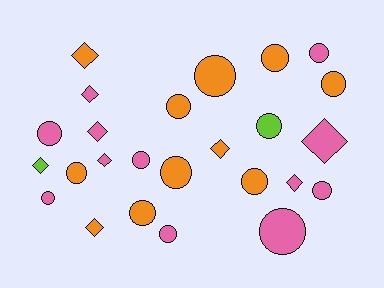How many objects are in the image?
There are 25 objects.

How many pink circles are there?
There are 7 pink circles.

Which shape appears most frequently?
Circle, with 16 objects.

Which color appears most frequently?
Pink, with 12 objects.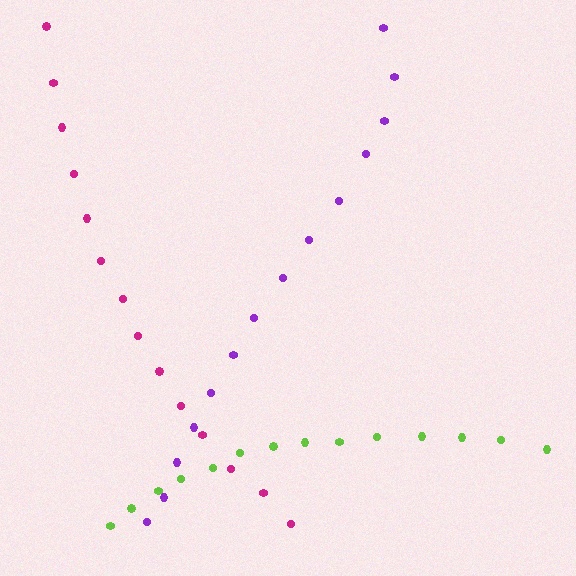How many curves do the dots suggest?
There are 3 distinct paths.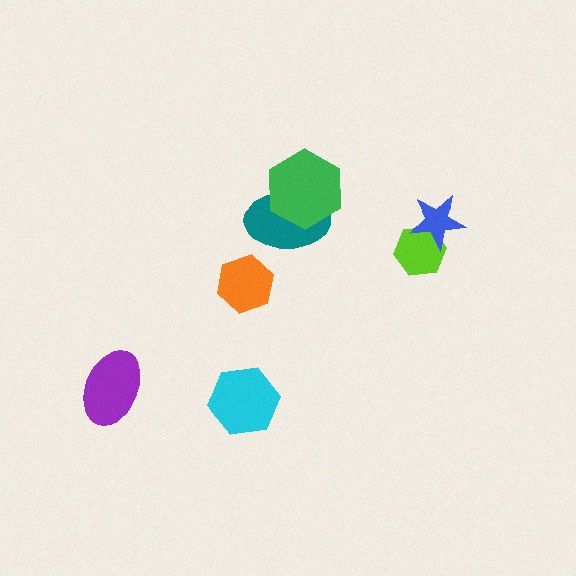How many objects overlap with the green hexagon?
1 object overlaps with the green hexagon.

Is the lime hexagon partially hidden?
Yes, it is partially covered by another shape.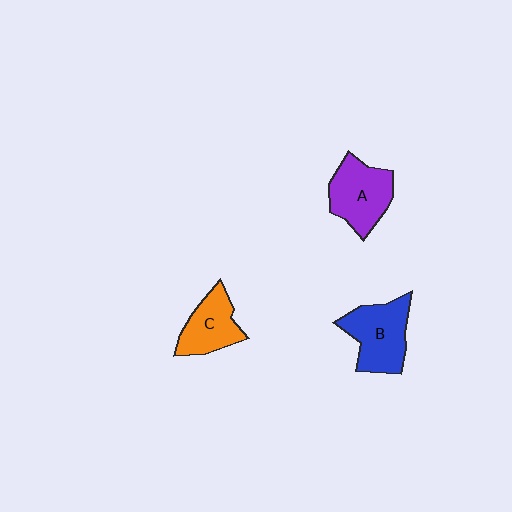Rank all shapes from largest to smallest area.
From largest to smallest: B (blue), A (purple), C (orange).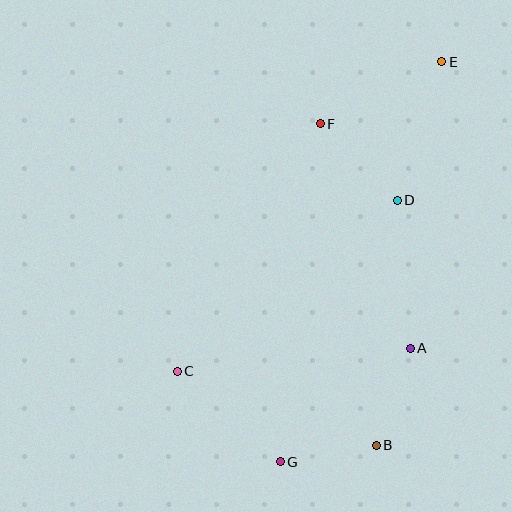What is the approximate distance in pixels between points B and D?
The distance between B and D is approximately 246 pixels.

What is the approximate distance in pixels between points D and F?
The distance between D and F is approximately 108 pixels.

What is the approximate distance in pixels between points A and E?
The distance between A and E is approximately 288 pixels.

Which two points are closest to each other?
Points B and G are closest to each other.